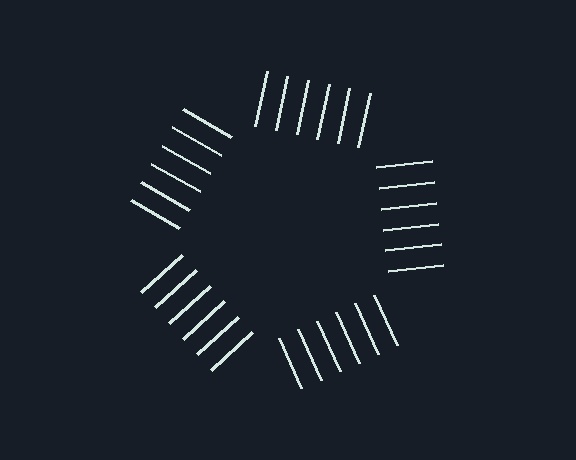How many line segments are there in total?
30 — 6 along each of the 5 edges.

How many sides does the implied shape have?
5 sides — the line-ends trace a pentagon.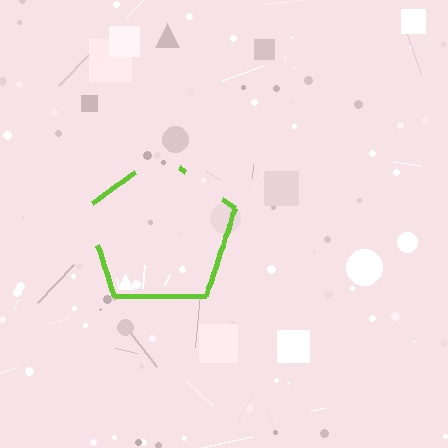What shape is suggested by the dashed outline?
The dashed outline suggests a pentagon.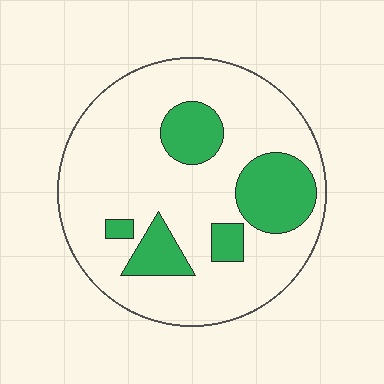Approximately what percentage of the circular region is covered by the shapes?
Approximately 20%.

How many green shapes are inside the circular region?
5.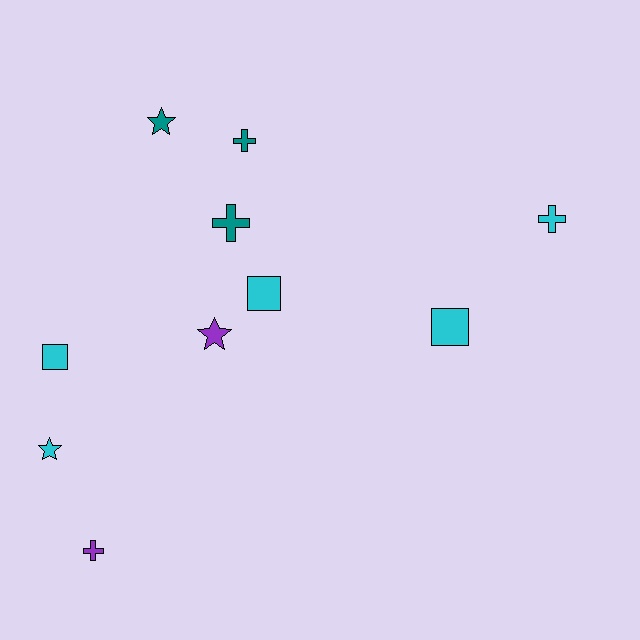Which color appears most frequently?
Cyan, with 5 objects.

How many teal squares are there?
There are no teal squares.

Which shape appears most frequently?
Cross, with 4 objects.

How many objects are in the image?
There are 10 objects.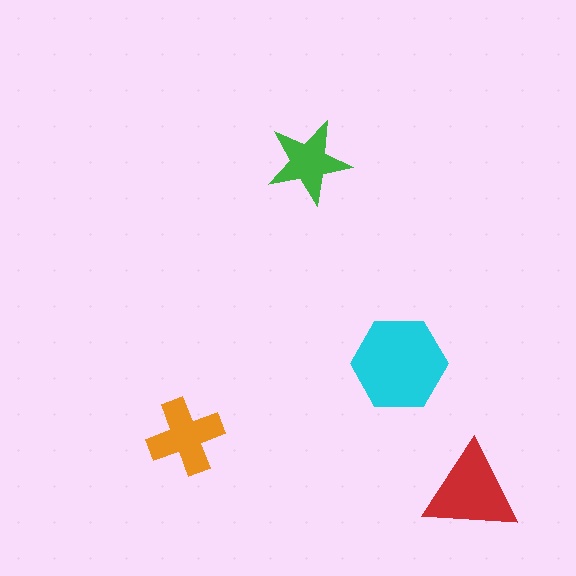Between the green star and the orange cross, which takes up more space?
The orange cross.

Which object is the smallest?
The green star.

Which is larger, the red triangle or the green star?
The red triangle.